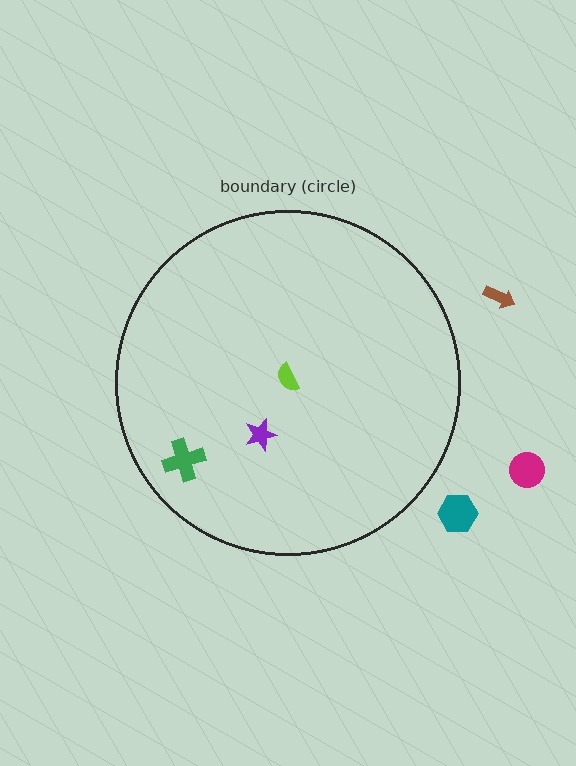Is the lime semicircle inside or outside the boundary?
Inside.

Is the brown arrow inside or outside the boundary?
Outside.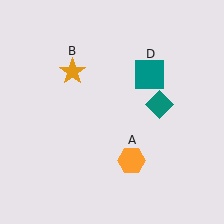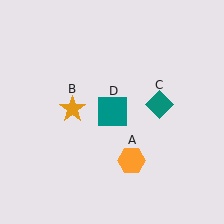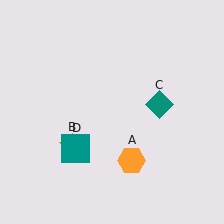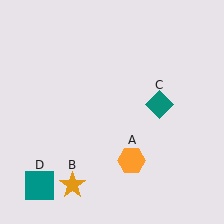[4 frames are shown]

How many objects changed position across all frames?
2 objects changed position: orange star (object B), teal square (object D).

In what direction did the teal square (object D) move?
The teal square (object D) moved down and to the left.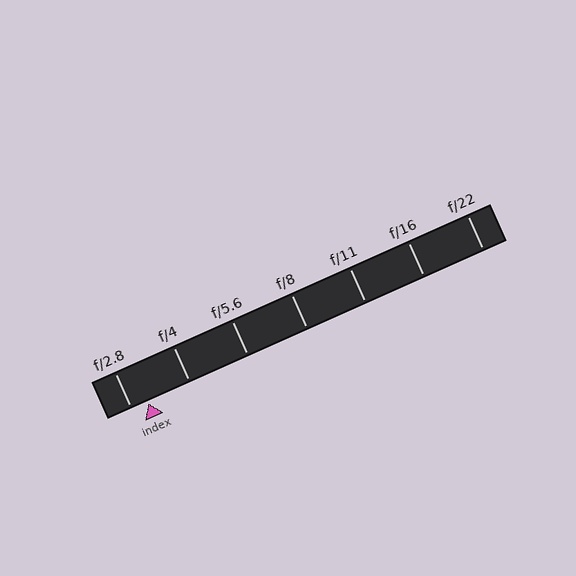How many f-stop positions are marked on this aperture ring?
There are 7 f-stop positions marked.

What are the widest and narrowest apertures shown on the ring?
The widest aperture shown is f/2.8 and the narrowest is f/22.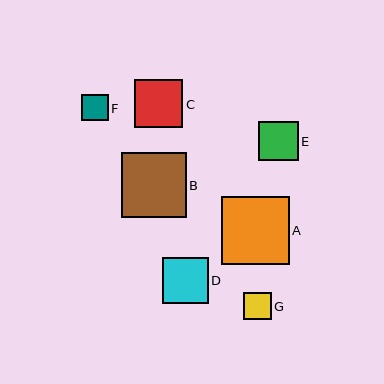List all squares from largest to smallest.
From largest to smallest: A, B, C, D, E, G, F.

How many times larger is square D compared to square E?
Square D is approximately 1.1 times the size of square E.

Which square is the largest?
Square A is the largest with a size of approximately 68 pixels.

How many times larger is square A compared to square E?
Square A is approximately 1.7 times the size of square E.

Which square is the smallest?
Square F is the smallest with a size of approximately 26 pixels.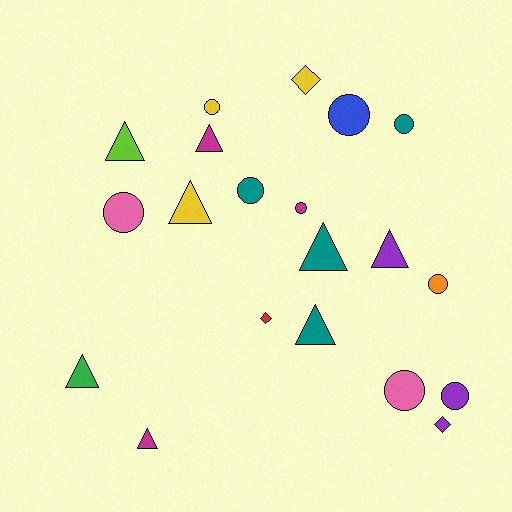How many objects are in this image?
There are 20 objects.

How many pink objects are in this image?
There are 2 pink objects.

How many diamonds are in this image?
There are 3 diamonds.